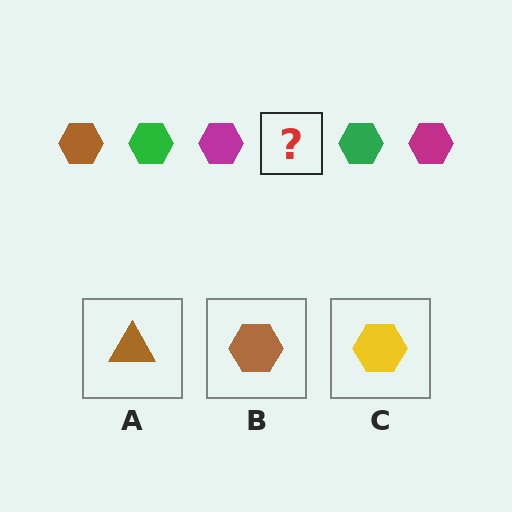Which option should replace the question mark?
Option B.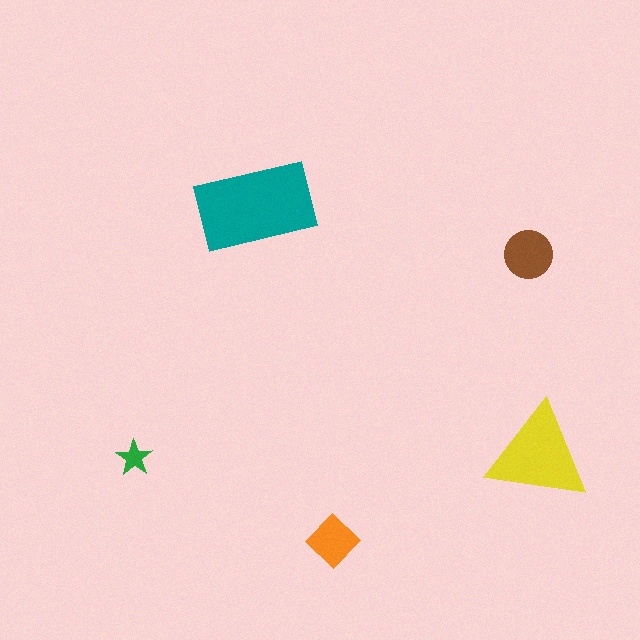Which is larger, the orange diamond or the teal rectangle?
The teal rectangle.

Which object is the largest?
The teal rectangle.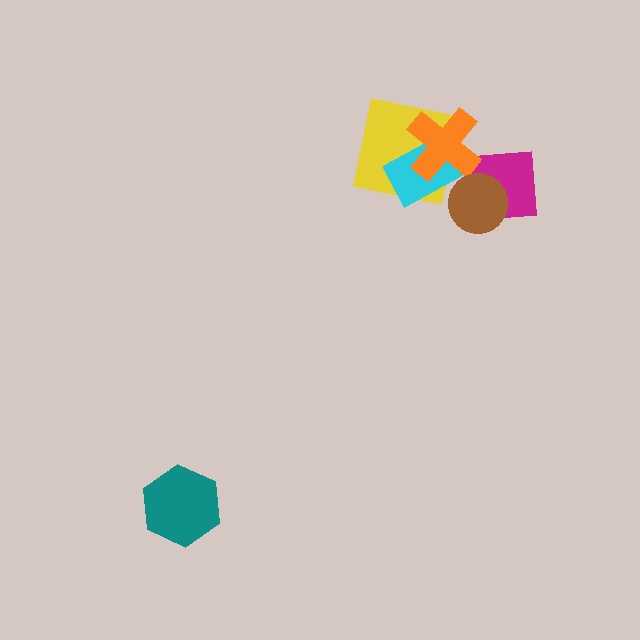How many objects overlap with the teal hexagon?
0 objects overlap with the teal hexagon.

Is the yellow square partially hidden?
Yes, it is partially covered by another shape.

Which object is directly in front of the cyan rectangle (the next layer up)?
The orange cross is directly in front of the cyan rectangle.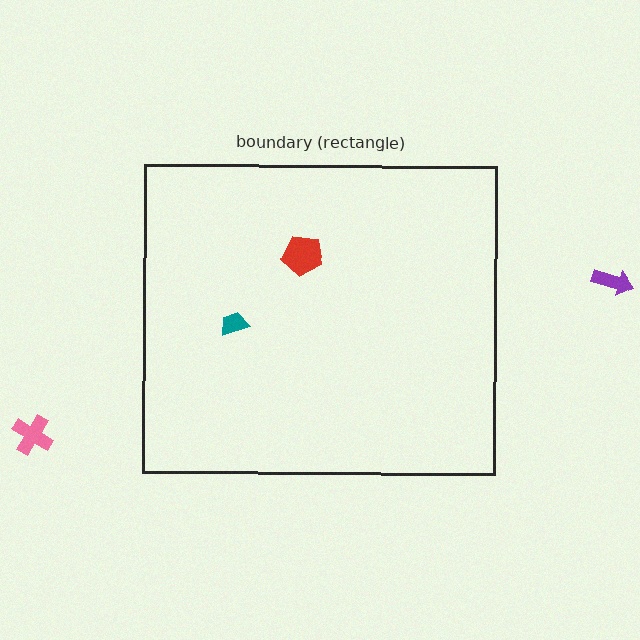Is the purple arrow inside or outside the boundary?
Outside.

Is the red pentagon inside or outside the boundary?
Inside.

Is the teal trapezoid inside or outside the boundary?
Inside.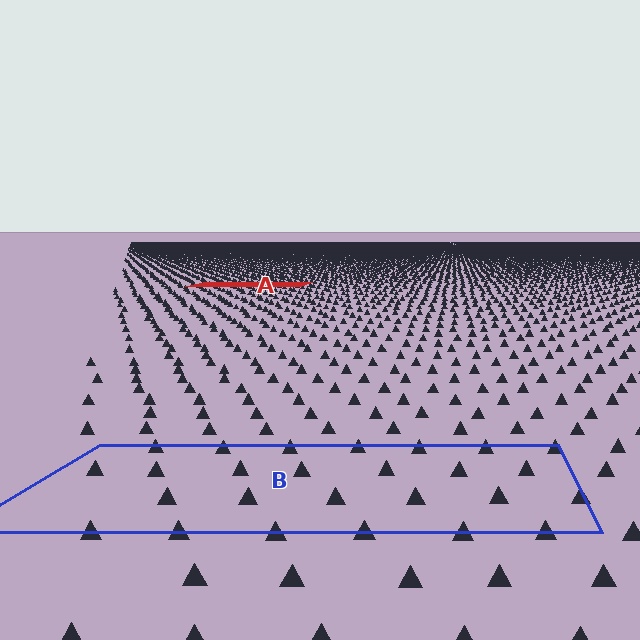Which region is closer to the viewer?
Region B is closer. The texture elements there are larger and more spread out.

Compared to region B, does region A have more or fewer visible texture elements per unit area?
Region A has more texture elements per unit area — they are packed more densely because it is farther away.